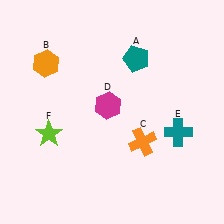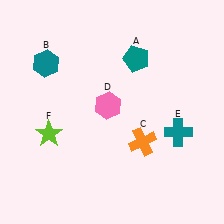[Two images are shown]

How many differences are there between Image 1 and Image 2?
There are 2 differences between the two images.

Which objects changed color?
B changed from orange to teal. D changed from magenta to pink.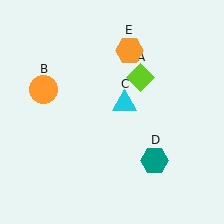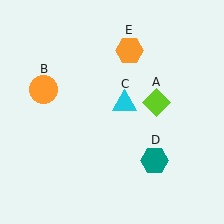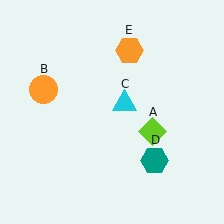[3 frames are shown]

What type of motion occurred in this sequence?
The lime diamond (object A) rotated clockwise around the center of the scene.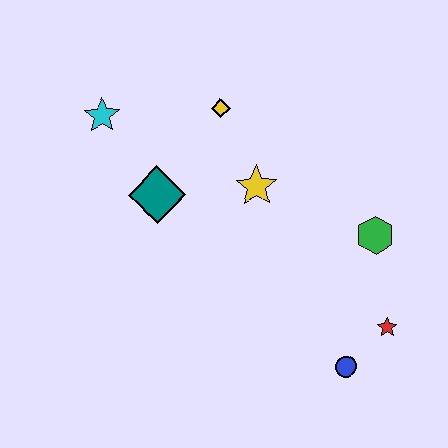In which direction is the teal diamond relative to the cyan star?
The teal diamond is below the cyan star.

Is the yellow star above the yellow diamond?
No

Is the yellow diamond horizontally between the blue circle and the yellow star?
No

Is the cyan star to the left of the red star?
Yes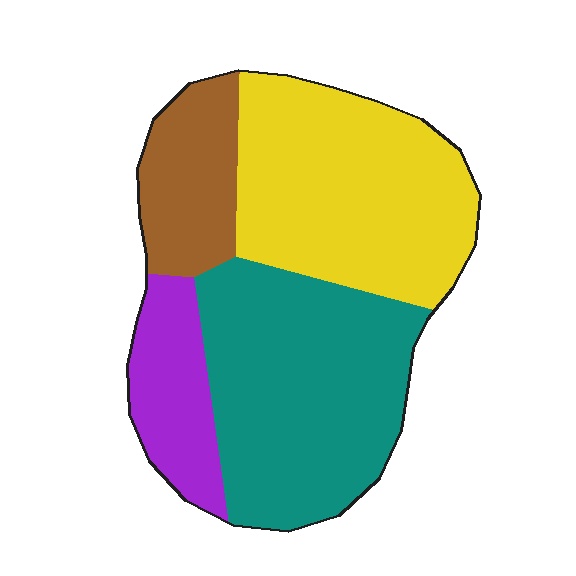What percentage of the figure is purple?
Purple takes up less than a sixth of the figure.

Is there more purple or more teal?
Teal.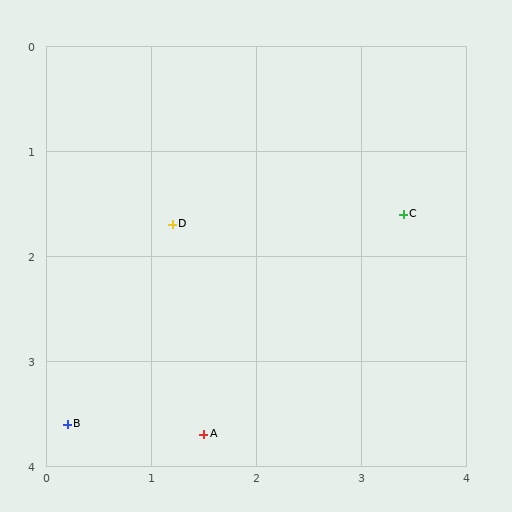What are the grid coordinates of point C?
Point C is at approximately (3.4, 1.6).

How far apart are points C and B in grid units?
Points C and B are about 3.8 grid units apart.